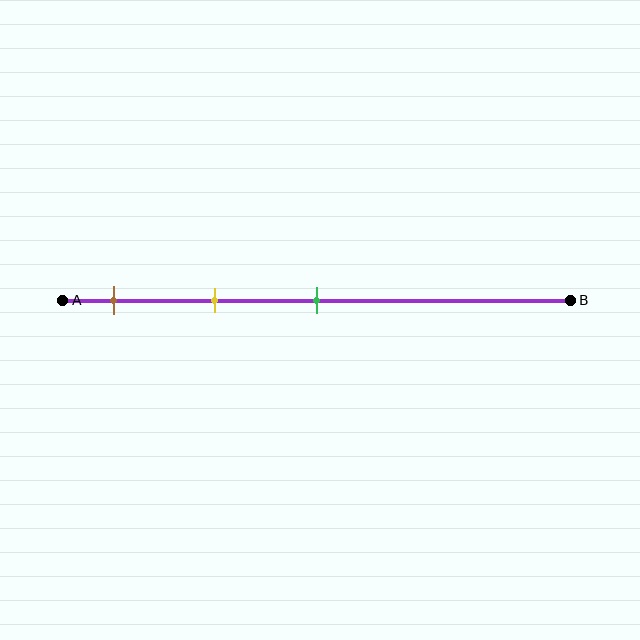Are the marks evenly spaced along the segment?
Yes, the marks are approximately evenly spaced.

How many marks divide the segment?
There are 3 marks dividing the segment.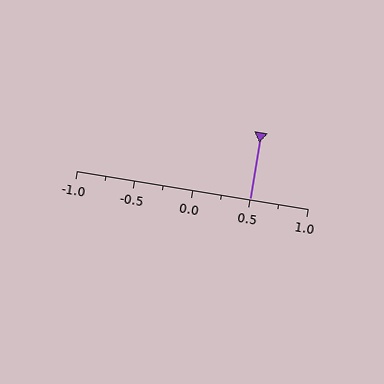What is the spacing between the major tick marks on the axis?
The major ticks are spaced 0.5 apart.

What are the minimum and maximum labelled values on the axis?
The axis runs from -1.0 to 1.0.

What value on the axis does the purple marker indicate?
The marker indicates approximately 0.5.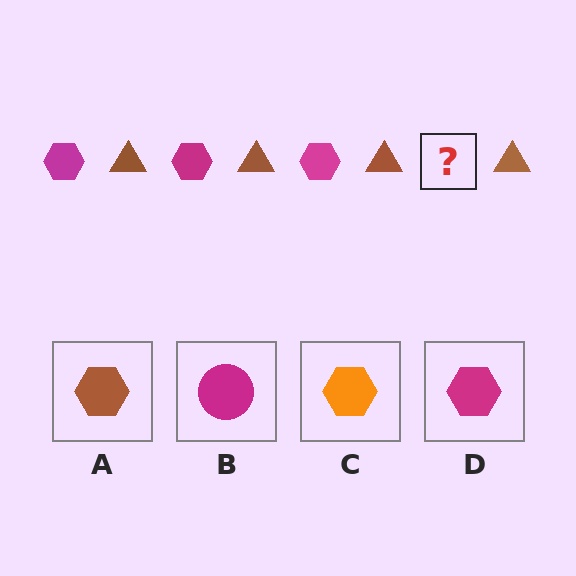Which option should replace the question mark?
Option D.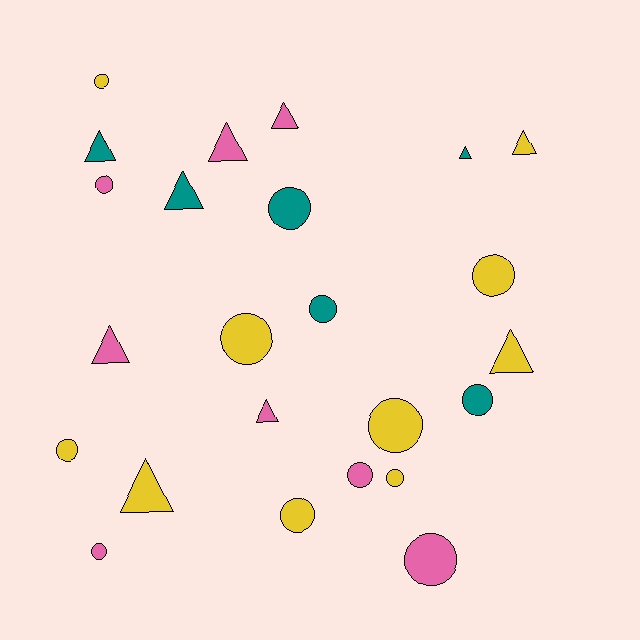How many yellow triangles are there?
There are 3 yellow triangles.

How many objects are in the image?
There are 24 objects.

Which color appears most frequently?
Yellow, with 10 objects.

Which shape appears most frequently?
Circle, with 14 objects.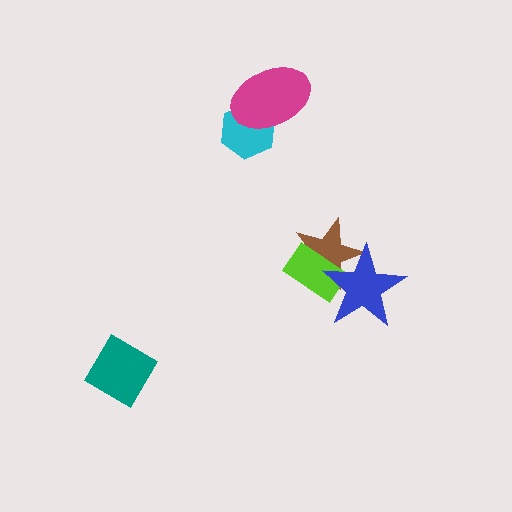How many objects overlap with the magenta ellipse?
1 object overlaps with the magenta ellipse.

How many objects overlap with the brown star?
2 objects overlap with the brown star.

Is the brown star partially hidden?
Yes, it is partially covered by another shape.